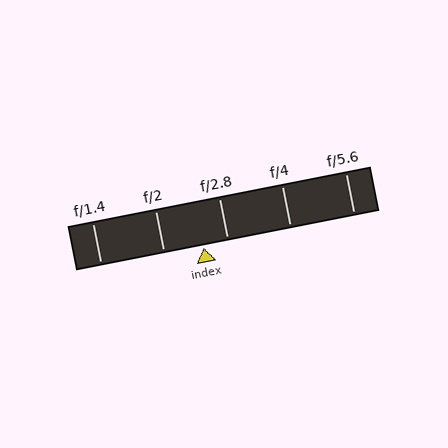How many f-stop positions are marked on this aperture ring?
There are 5 f-stop positions marked.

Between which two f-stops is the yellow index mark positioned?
The index mark is between f/2 and f/2.8.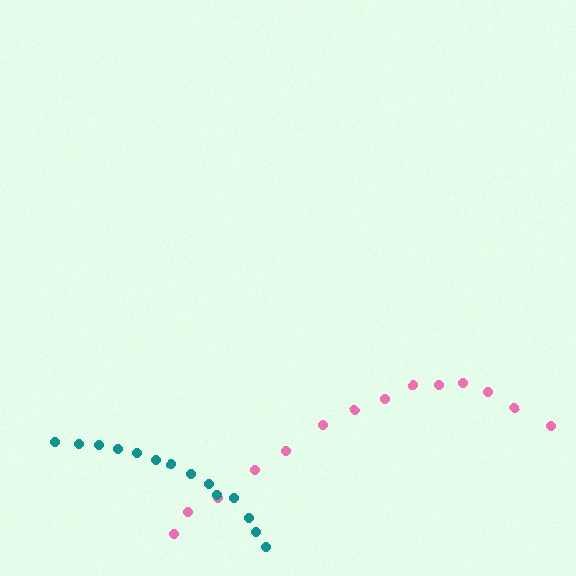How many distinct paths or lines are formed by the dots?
There are 2 distinct paths.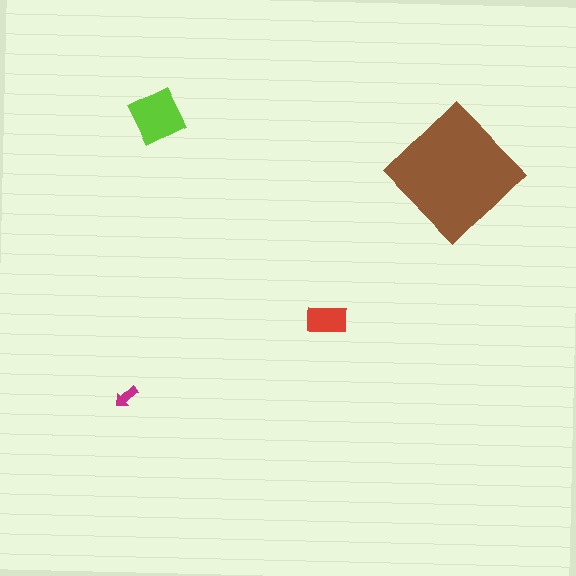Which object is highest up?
The lime diamond is topmost.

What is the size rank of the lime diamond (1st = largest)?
2nd.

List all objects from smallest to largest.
The magenta arrow, the red rectangle, the lime diamond, the brown diamond.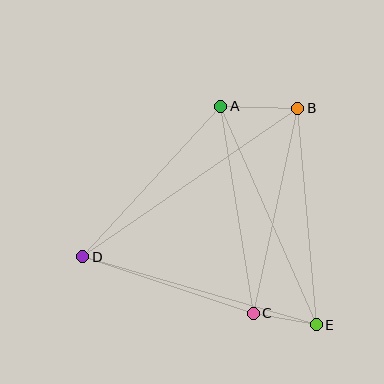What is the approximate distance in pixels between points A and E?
The distance between A and E is approximately 238 pixels.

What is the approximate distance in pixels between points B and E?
The distance between B and E is approximately 217 pixels.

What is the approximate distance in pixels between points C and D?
The distance between C and D is approximately 180 pixels.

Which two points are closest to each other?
Points C and E are closest to each other.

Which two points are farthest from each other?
Points B and D are farthest from each other.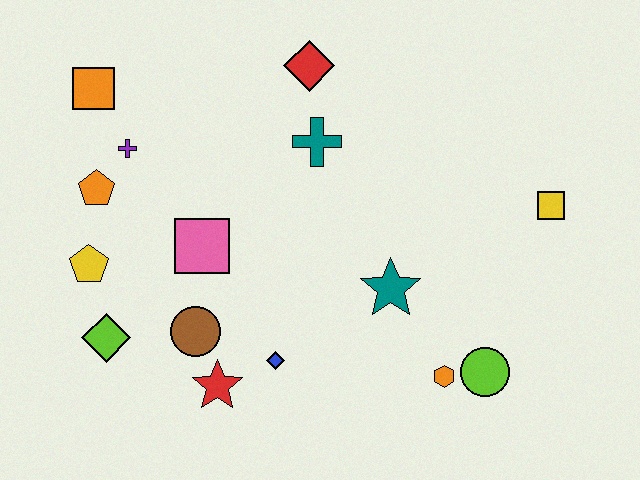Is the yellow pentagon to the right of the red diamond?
No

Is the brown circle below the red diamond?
Yes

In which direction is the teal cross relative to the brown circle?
The teal cross is above the brown circle.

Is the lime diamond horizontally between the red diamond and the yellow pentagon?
Yes